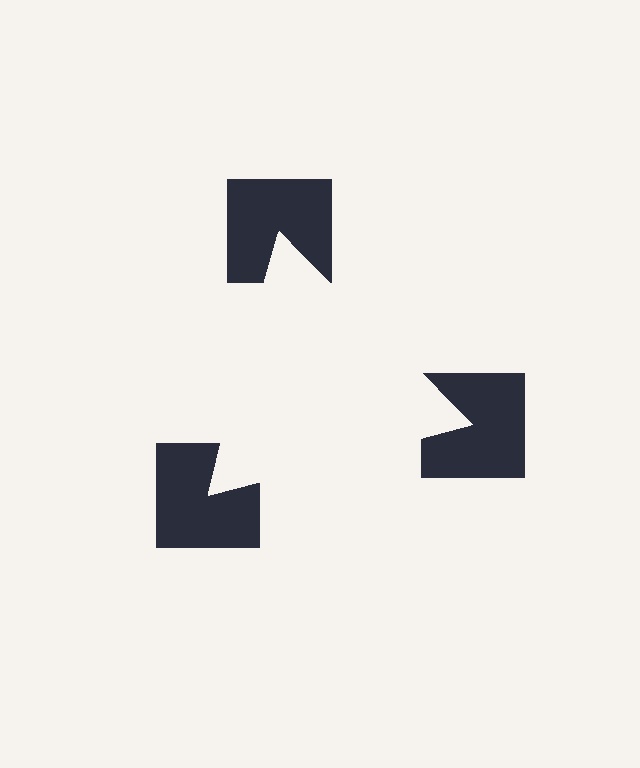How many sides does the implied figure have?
3 sides.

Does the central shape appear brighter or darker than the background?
It typically appears slightly brighter than the background, even though no actual brightness change is drawn.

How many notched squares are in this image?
There are 3 — one at each vertex of the illusory triangle.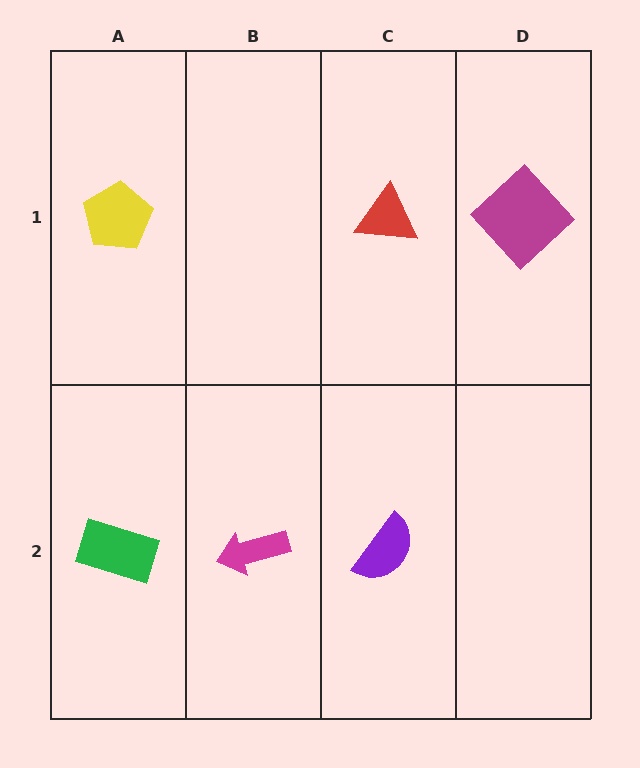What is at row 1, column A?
A yellow pentagon.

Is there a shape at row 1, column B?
No, that cell is empty.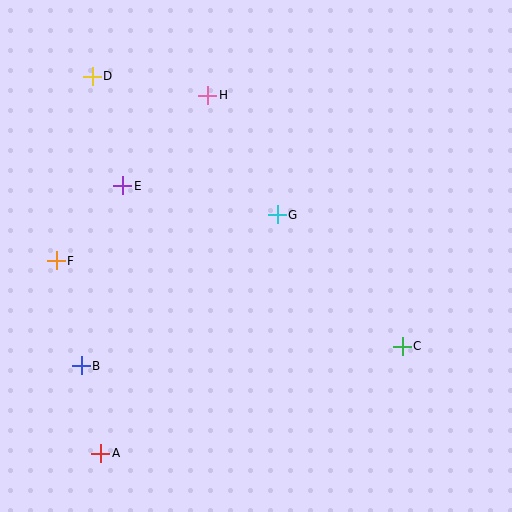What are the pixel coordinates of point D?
Point D is at (92, 76).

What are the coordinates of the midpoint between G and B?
The midpoint between G and B is at (179, 290).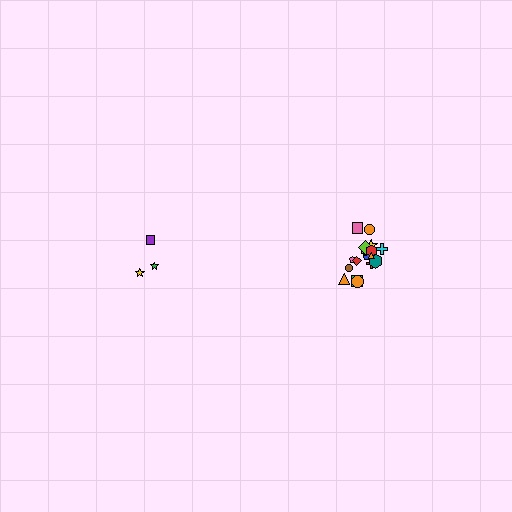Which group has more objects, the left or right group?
The right group.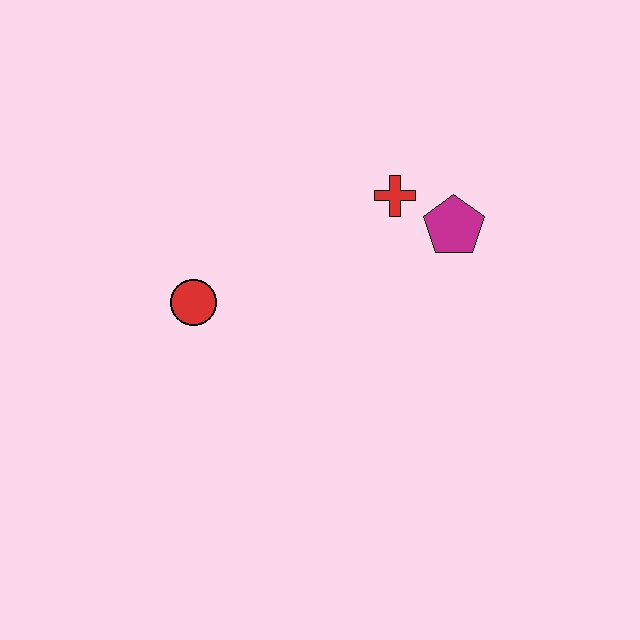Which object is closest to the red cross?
The magenta pentagon is closest to the red cross.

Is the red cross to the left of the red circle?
No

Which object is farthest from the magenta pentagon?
The red circle is farthest from the magenta pentagon.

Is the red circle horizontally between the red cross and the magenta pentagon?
No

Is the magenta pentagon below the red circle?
No